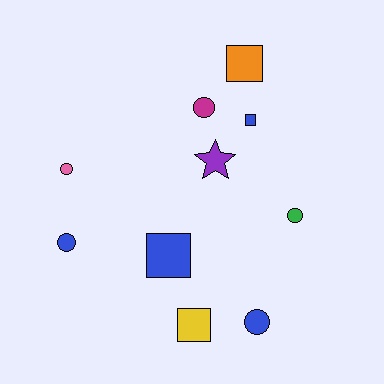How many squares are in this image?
There are 4 squares.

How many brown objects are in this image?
There are no brown objects.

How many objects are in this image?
There are 10 objects.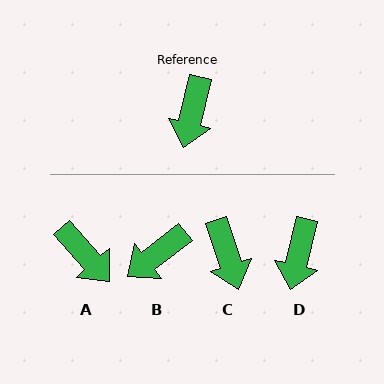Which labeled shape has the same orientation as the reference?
D.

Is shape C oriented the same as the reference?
No, it is off by about 31 degrees.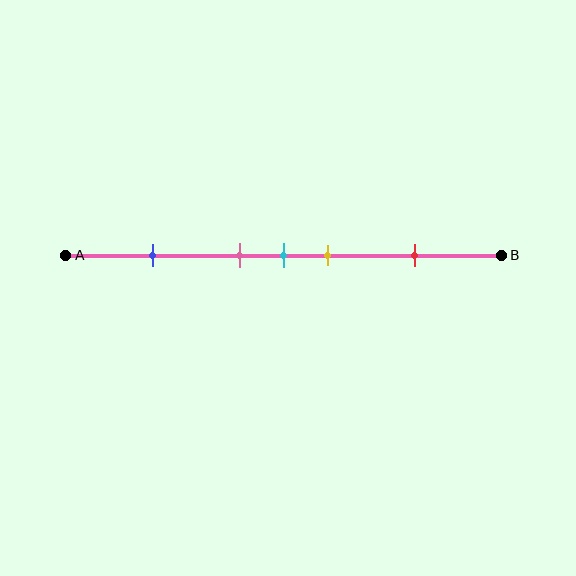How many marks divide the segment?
There are 5 marks dividing the segment.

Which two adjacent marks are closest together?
The pink and cyan marks are the closest adjacent pair.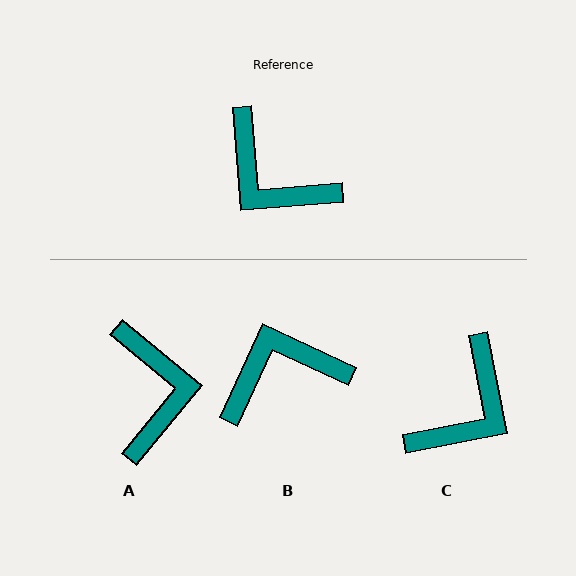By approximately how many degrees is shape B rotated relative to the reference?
Approximately 119 degrees clockwise.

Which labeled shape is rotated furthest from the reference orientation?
A, about 136 degrees away.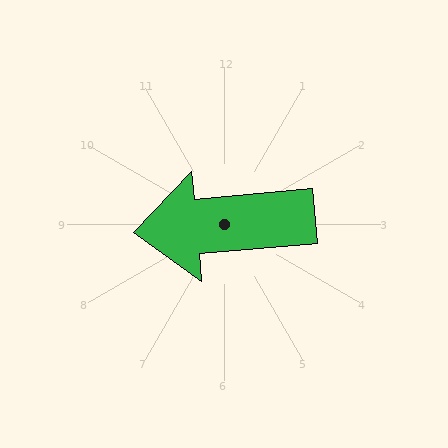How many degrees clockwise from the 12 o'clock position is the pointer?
Approximately 265 degrees.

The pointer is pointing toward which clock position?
Roughly 9 o'clock.